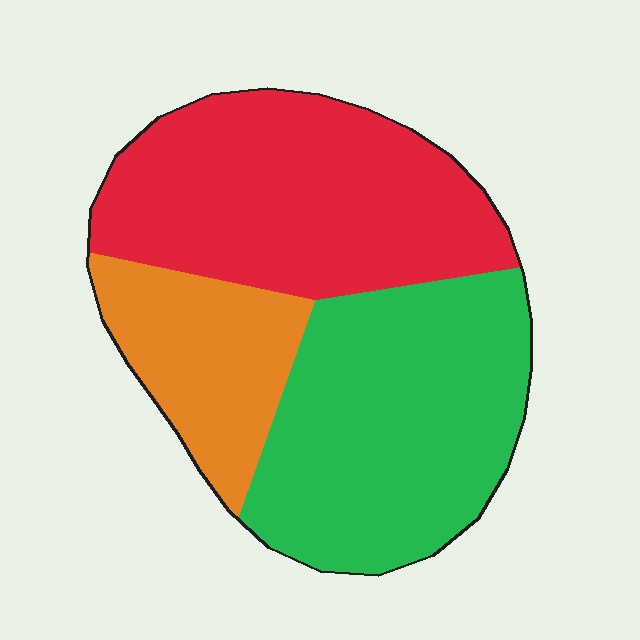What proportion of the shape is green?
Green covers 41% of the shape.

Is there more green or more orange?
Green.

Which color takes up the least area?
Orange, at roughly 20%.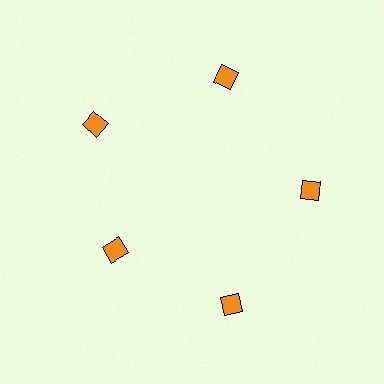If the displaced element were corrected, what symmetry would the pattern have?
It would have 5-fold rotational symmetry — the pattern would map onto itself every 72 degrees.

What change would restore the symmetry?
The symmetry would be restored by moving it outward, back onto the ring so that all 5 squares sit at equal angles and equal distance from the center.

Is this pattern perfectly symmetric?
No. The 5 orange squares are arranged in a ring, but one element near the 8 o'clock position is pulled inward toward the center, breaking the 5-fold rotational symmetry.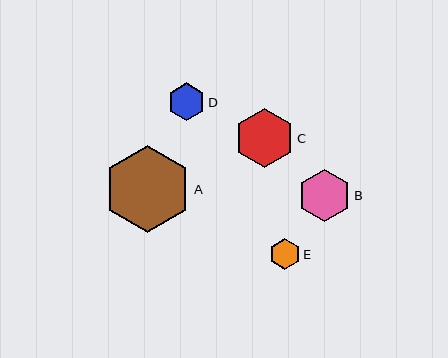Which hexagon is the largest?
Hexagon A is the largest with a size of approximately 87 pixels.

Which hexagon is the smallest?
Hexagon E is the smallest with a size of approximately 31 pixels.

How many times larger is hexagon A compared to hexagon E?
Hexagon A is approximately 2.8 times the size of hexagon E.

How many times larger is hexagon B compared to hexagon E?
Hexagon B is approximately 1.7 times the size of hexagon E.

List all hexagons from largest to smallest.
From largest to smallest: A, C, B, D, E.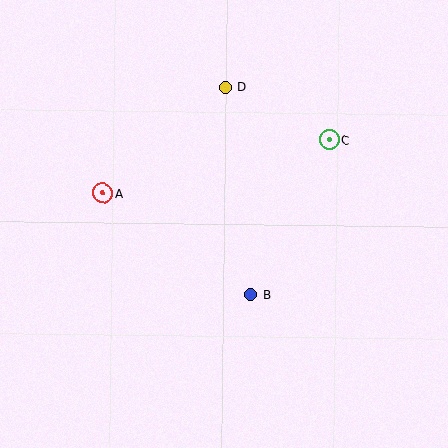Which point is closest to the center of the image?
Point B at (251, 295) is closest to the center.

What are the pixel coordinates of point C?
Point C is at (329, 140).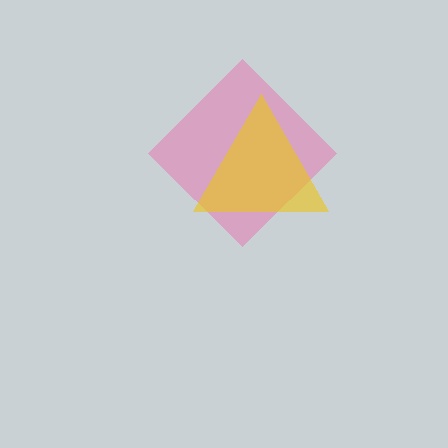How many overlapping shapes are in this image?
There are 2 overlapping shapes in the image.